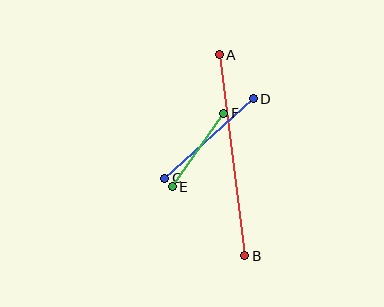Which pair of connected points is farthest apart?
Points A and B are farthest apart.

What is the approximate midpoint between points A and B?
The midpoint is at approximately (232, 155) pixels.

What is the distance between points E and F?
The distance is approximately 90 pixels.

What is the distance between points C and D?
The distance is approximately 119 pixels.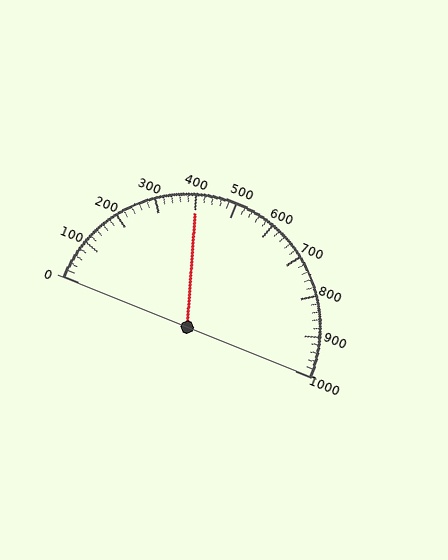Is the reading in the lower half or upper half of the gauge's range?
The reading is in the lower half of the range (0 to 1000).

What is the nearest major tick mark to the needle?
The nearest major tick mark is 400.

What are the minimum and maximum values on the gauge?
The gauge ranges from 0 to 1000.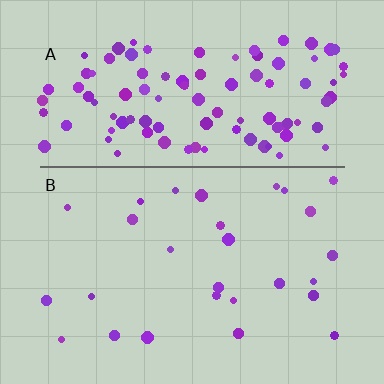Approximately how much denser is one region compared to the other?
Approximately 3.9× — region A over region B.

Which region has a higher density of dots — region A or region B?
A (the top).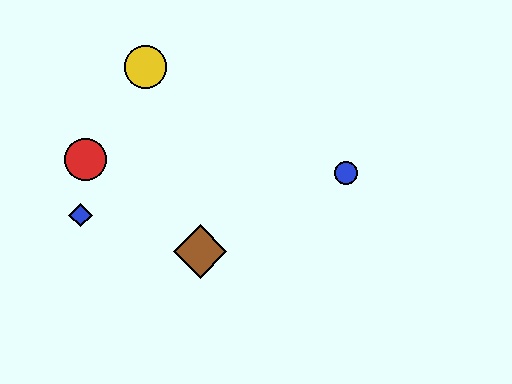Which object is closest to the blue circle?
The brown diamond is closest to the blue circle.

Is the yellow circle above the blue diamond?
Yes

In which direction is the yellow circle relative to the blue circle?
The yellow circle is to the left of the blue circle.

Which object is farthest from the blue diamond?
The blue circle is farthest from the blue diamond.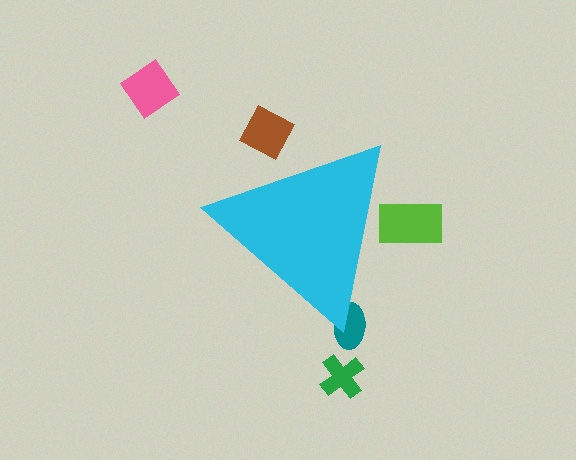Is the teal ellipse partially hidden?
Yes, the teal ellipse is partially hidden behind the cyan triangle.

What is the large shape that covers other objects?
A cyan triangle.